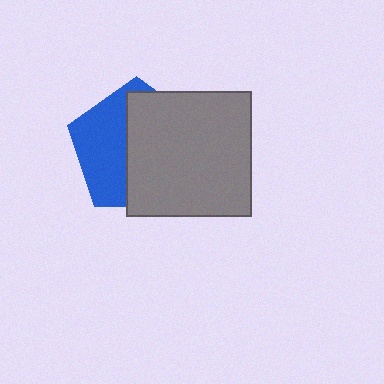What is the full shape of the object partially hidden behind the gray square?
The partially hidden object is a blue pentagon.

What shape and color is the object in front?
The object in front is a gray square.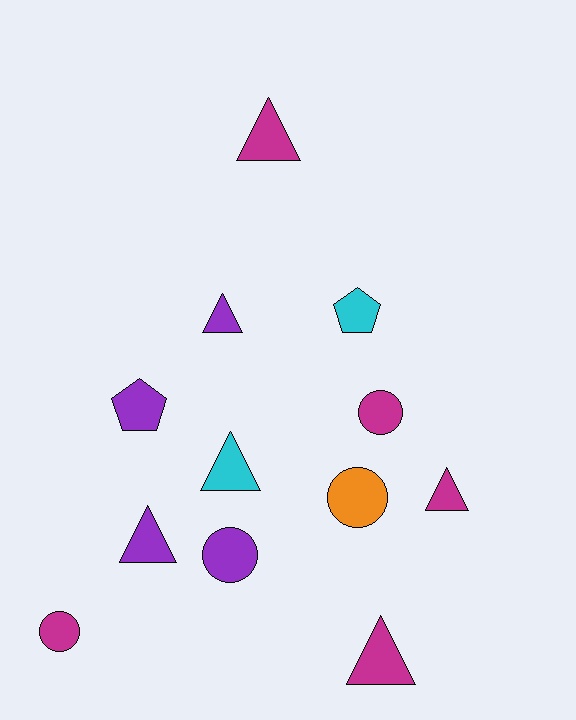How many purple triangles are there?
There are 2 purple triangles.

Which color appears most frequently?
Magenta, with 5 objects.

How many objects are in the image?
There are 12 objects.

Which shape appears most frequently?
Triangle, with 6 objects.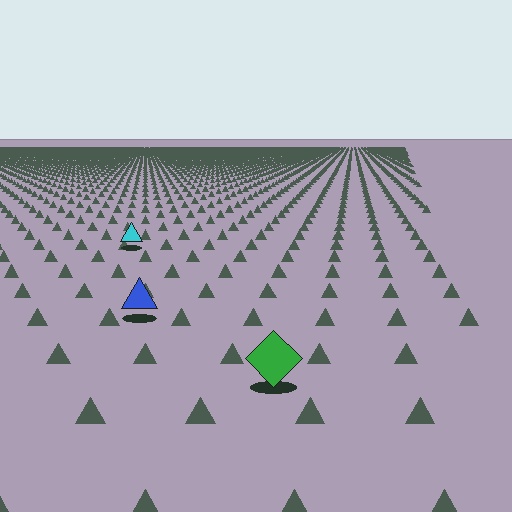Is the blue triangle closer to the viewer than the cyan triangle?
Yes. The blue triangle is closer — you can tell from the texture gradient: the ground texture is coarser near it.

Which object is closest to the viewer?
The green diamond is closest. The texture marks near it are larger and more spread out.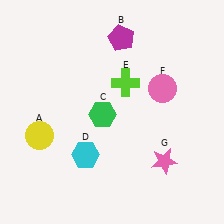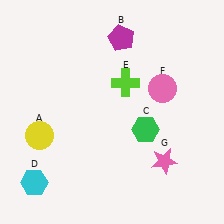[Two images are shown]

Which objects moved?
The objects that moved are: the green hexagon (C), the cyan hexagon (D).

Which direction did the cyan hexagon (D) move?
The cyan hexagon (D) moved left.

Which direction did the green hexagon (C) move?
The green hexagon (C) moved right.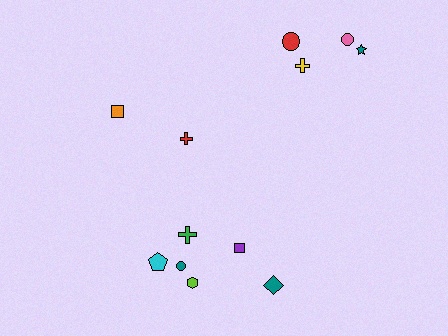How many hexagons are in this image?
There is 1 hexagon.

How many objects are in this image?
There are 12 objects.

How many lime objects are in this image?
There is 1 lime object.